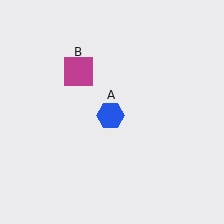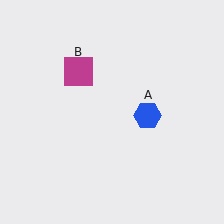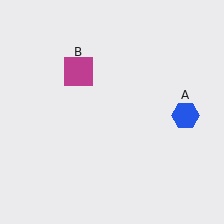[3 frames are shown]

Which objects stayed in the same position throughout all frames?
Magenta square (object B) remained stationary.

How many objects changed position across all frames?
1 object changed position: blue hexagon (object A).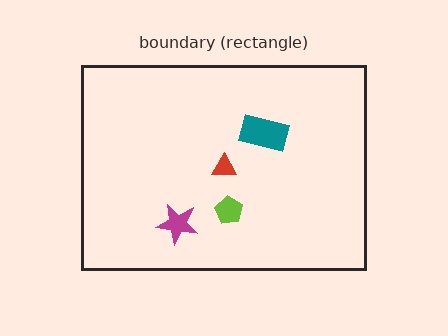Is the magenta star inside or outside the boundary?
Inside.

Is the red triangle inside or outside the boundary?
Inside.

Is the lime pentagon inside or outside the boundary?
Inside.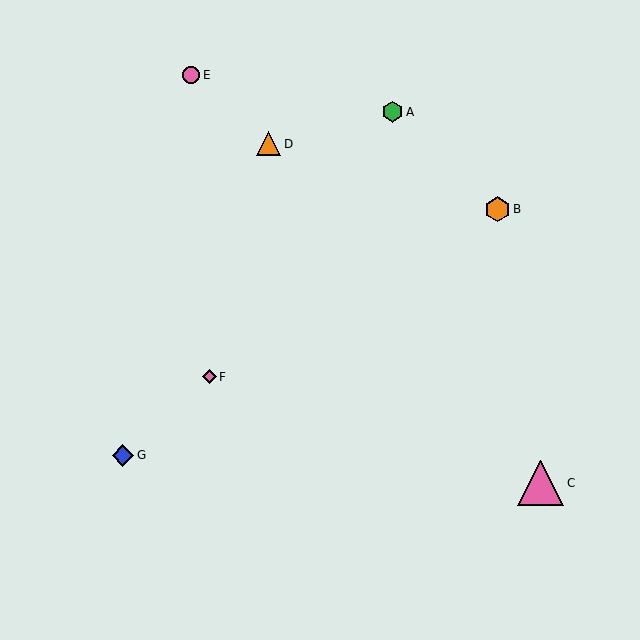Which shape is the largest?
The pink triangle (labeled C) is the largest.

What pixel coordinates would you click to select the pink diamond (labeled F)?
Click at (209, 377) to select the pink diamond F.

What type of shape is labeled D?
Shape D is an orange triangle.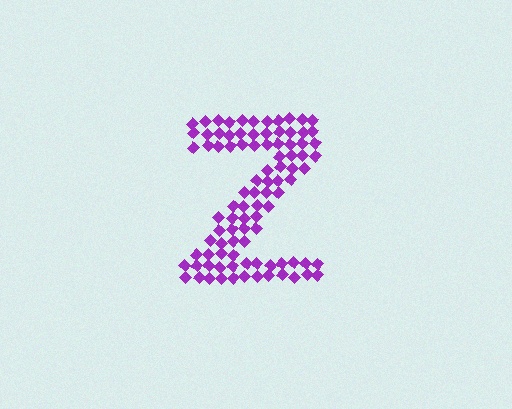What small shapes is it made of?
It is made of small diamonds.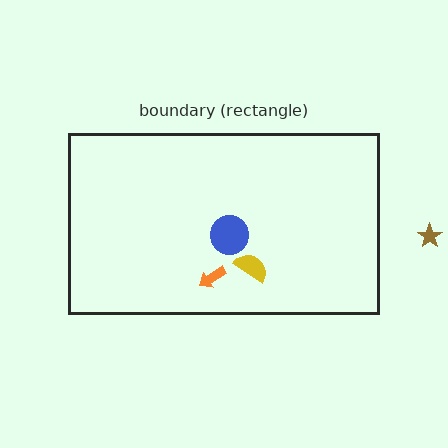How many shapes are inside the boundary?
3 inside, 1 outside.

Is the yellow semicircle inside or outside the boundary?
Inside.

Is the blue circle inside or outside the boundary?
Inside.